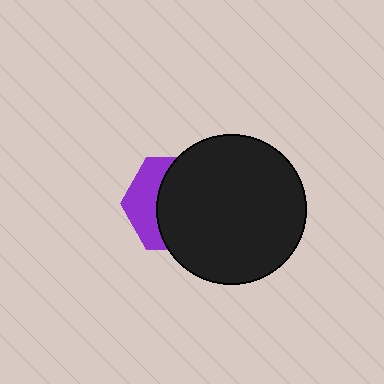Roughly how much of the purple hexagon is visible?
A small part of it is visible (roughly 35%).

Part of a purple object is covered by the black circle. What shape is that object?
It is a hexagon.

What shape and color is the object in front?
The object in front is a black circle.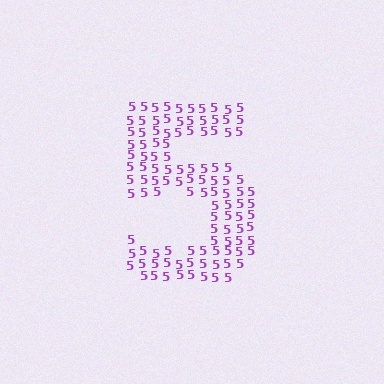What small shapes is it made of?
It is made of small digit 5's.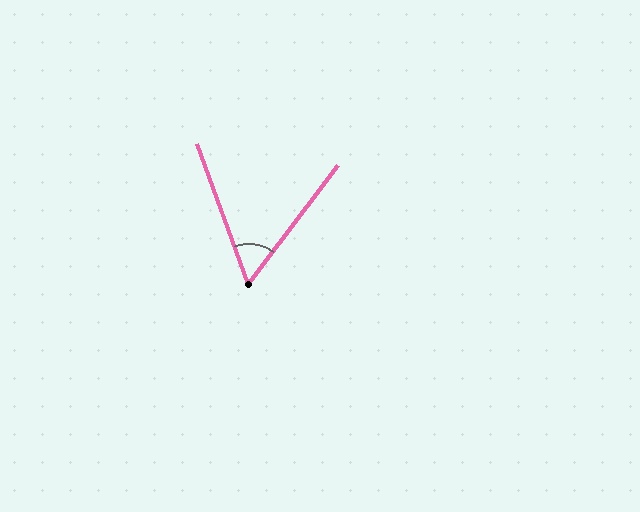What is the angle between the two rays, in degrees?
Approximately 57 degrees.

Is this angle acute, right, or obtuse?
It is acute.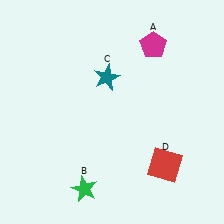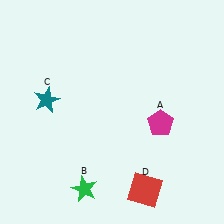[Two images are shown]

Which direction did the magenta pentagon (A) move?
The magenta pentagon (A) moved down.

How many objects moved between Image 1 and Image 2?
3 objects moved between the two images.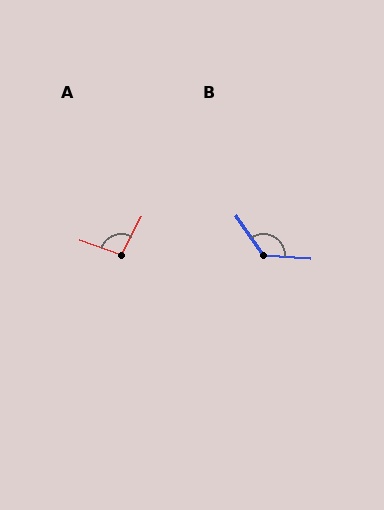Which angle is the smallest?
A, at approximately 99 degrees.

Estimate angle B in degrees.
Approximately 129 degrees.